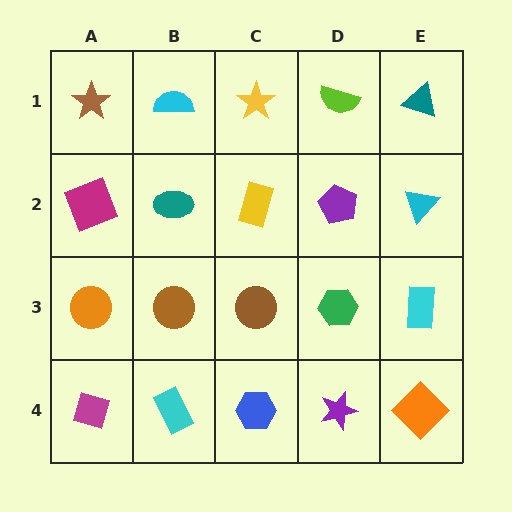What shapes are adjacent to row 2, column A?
A brown star (row 1, column A), an orange circle (row 3, column A), a teal ellipse (row 2, column B).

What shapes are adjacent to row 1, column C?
A yellow rectangle (row 2, column C), a cyan semicircle (row 1, column B), a lime semicircle (row 1, column D).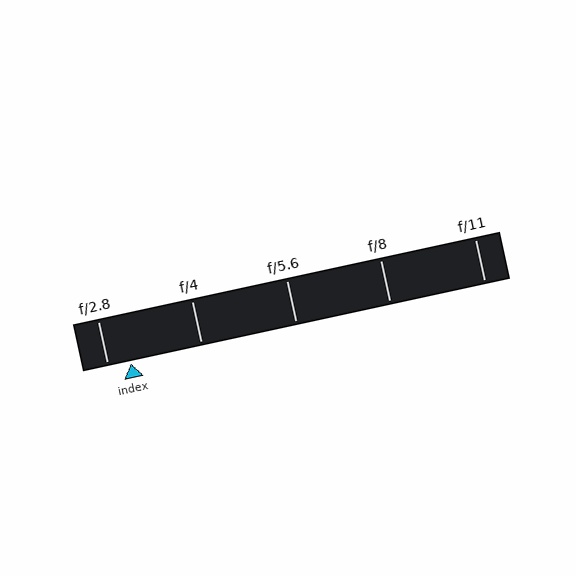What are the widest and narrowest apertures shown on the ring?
The widest aperture shown is f/2.8 and the narrowest is f/11.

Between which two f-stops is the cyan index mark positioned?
The index mark is between f/2.8 and f/4.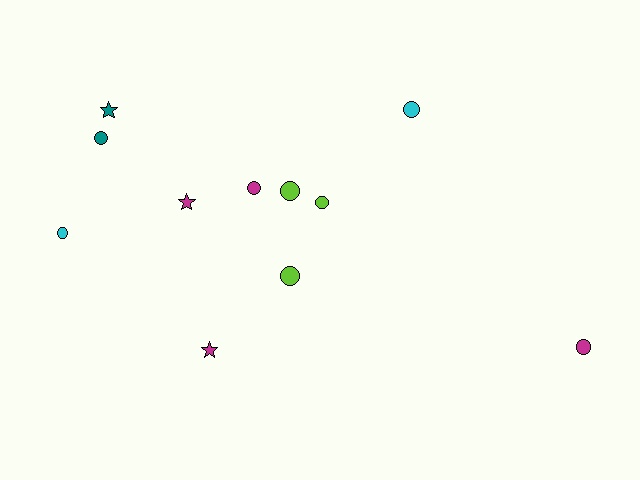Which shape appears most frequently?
Circle, with 8 objects.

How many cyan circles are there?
There are 2 cyan circles.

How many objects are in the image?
There are 11 objects.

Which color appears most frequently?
Magenta, with 4 objects.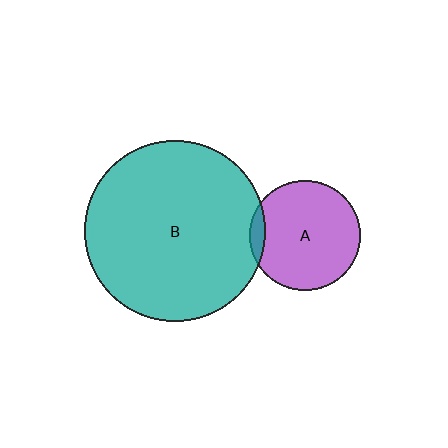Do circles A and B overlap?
Yes.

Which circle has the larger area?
Circle B (teal).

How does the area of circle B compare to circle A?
Approximately 2.7 times.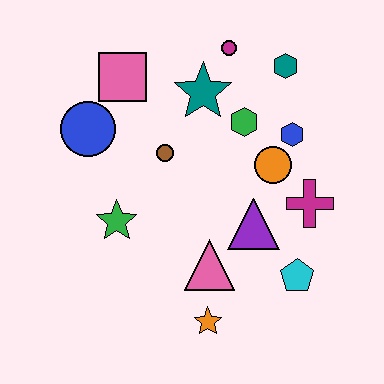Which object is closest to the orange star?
The pink triangle is closest to the orange star.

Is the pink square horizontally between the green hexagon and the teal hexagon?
No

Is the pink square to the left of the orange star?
Yes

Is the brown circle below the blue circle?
Yes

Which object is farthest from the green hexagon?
The orange star is farthest from the green hexagon.